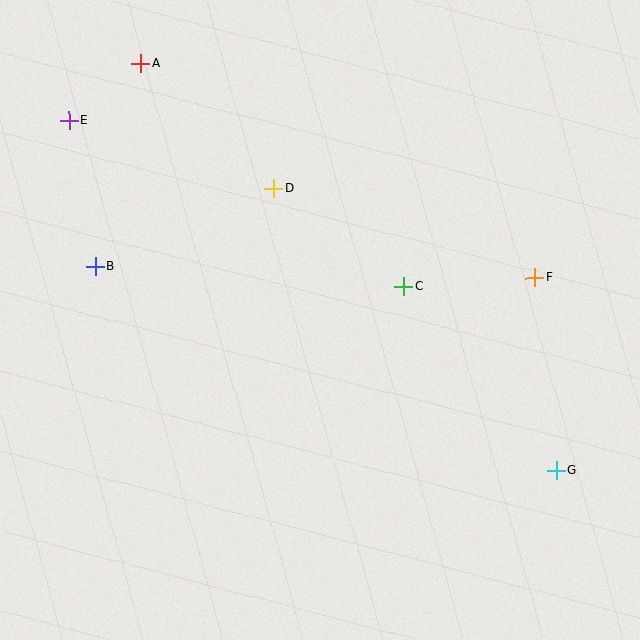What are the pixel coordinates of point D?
Point D is at (274, 189).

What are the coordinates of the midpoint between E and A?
The midpoint between E and A is at (105, 92).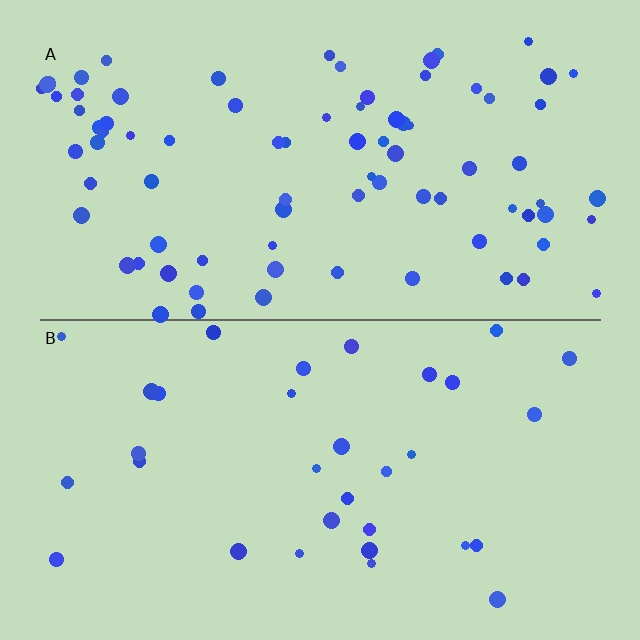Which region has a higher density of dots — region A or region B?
A (the top).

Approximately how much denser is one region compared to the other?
Approximately 2.6× — region A over region B.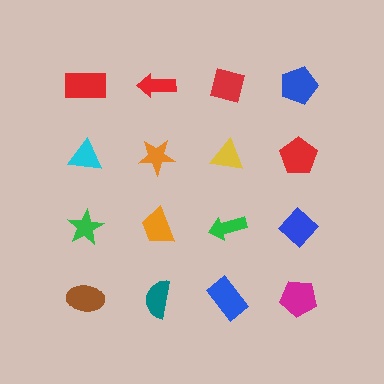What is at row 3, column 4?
A blue diamond.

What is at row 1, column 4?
A blue pentagon.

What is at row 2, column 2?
An orange star.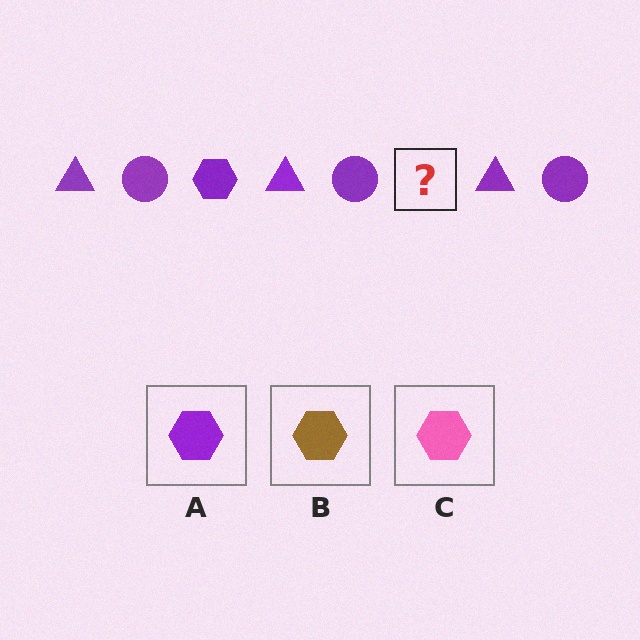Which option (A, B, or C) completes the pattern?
A.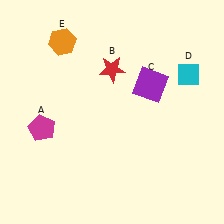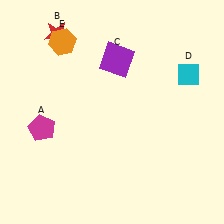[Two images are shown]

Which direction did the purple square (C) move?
The purple square (C) moved left.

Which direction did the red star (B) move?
The red star (B) moved left.